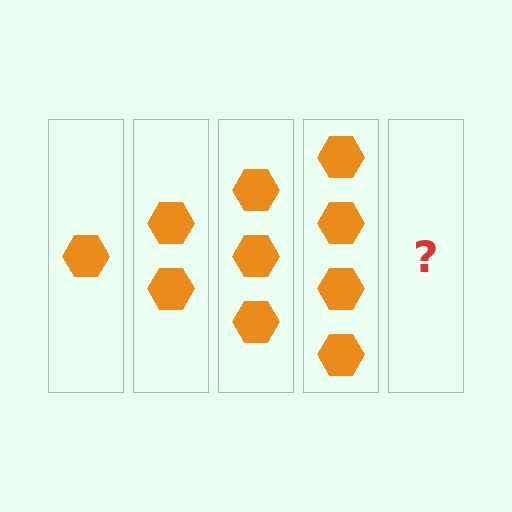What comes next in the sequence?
The next element should be 5 hexagons.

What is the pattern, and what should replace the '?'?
The pattern is that each step adds one more hexagon. The '?' should be 5 hexagons.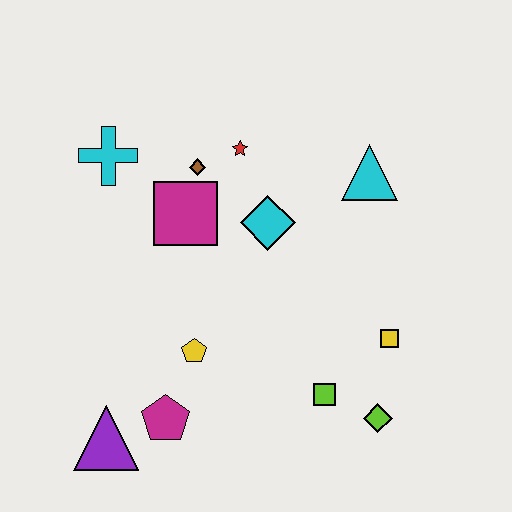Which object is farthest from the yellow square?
The cyan cross is farthest from the yellow square.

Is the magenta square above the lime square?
Yes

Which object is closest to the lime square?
The lime diamond is closest to the lime square.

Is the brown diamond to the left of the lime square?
Yes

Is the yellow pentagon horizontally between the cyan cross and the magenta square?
No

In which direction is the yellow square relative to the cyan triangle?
The yellow square is below the cyan triangle.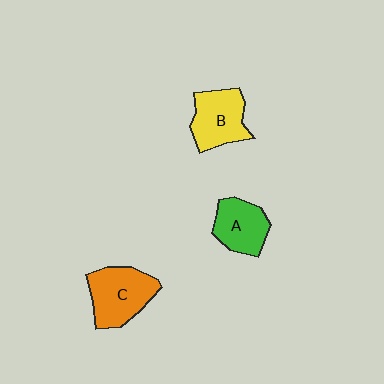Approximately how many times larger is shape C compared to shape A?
Approximately 1.3 times.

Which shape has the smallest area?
Shape A (green).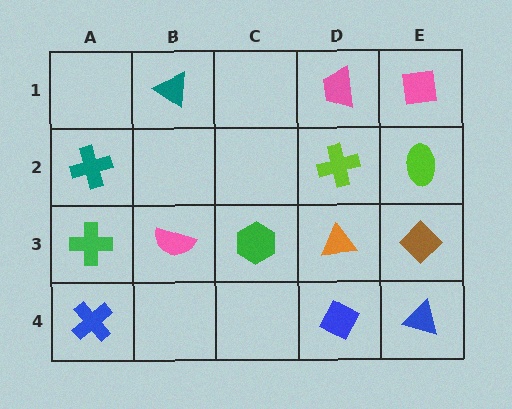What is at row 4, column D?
A blue diamond.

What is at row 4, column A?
A blue cross.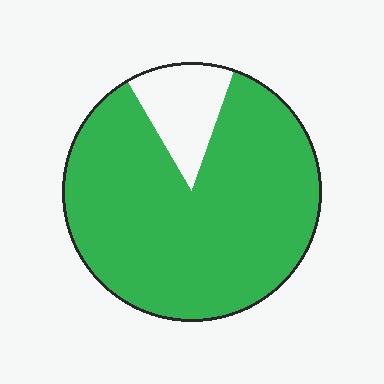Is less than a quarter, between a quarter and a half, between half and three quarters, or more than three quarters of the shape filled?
More than three quarters.